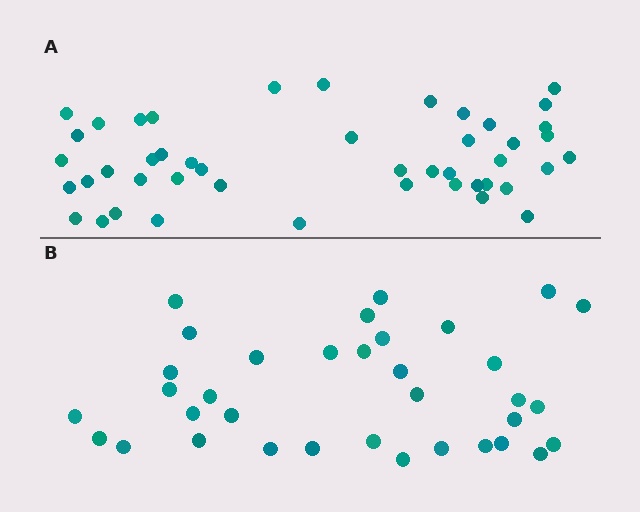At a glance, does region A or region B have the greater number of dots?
Region A (the top region) has more dots.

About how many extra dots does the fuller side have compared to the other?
Region A has roughly 12 or so more dots than region B.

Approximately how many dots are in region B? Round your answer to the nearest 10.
About 40 dots. (The exact count is 35, which rounds to 40.)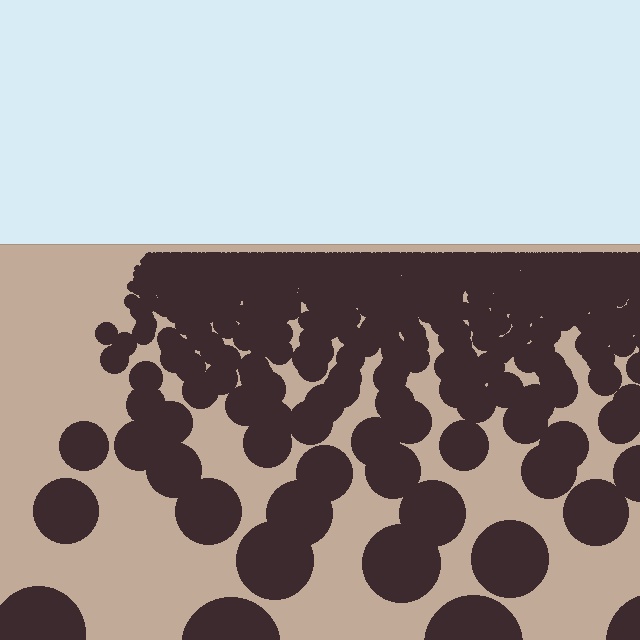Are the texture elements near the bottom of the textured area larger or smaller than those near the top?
Larger. Near the bottom, elements are closer to the viewer and appear at a bigger on-screen size.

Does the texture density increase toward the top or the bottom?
Density increases toward the top.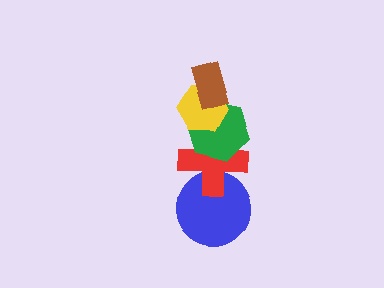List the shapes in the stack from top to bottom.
From top to bottom: the brown rectangle, the yellow hexagon, the green hexagon, the red cross, the blue circle.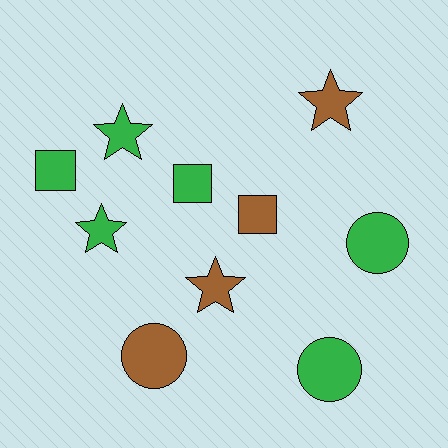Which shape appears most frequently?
Star, with 4 objects.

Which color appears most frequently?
Green, with 6 objects.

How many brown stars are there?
There are 2 brown stars.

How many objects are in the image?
There are 10 objects.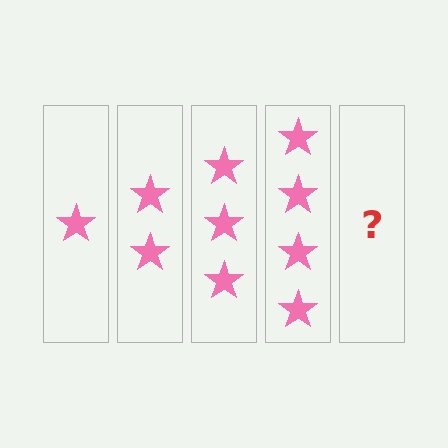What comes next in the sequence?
The next element should be 5 stars.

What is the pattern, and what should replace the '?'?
The pattern is that each step adds one more star. The '?' should be 5 stars.